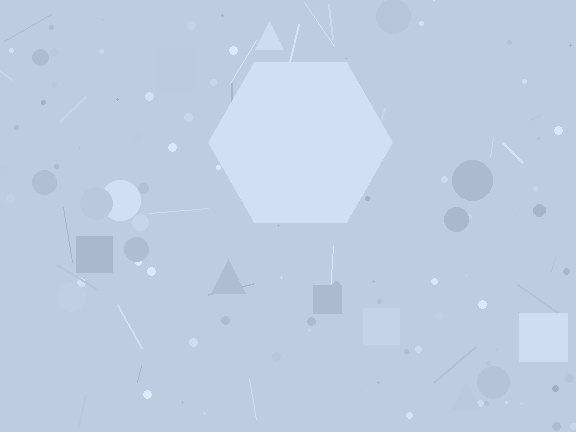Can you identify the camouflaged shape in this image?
The camouflaged shape is a hexagon.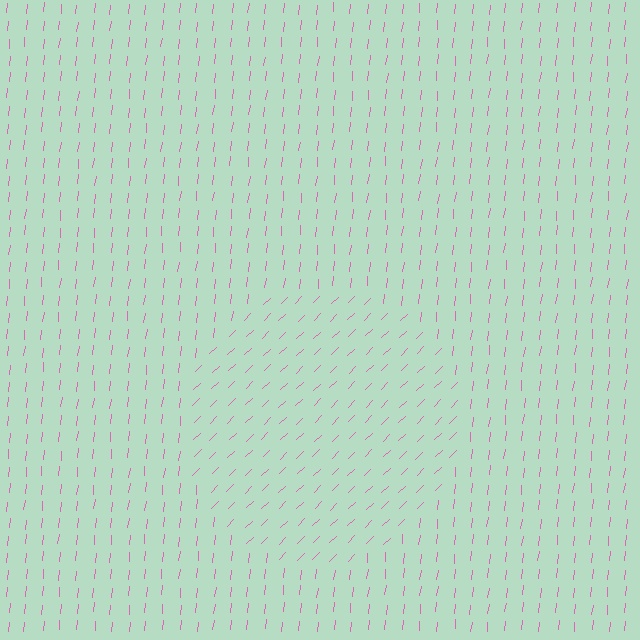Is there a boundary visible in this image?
Yes, there is a texture boundary formed by a change in line orientation.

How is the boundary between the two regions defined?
The boundary is defined purely by a change in line orientation (approximately 39 degrees difference). All lines are the same color and thickness.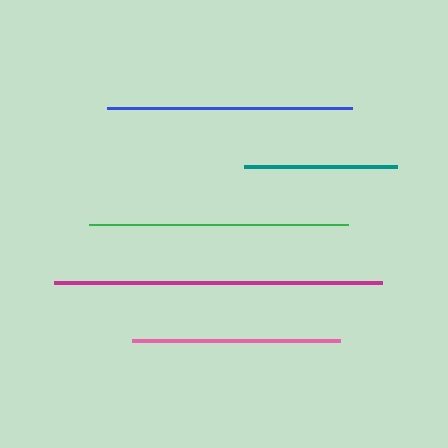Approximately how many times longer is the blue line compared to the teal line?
The blue line is approximately 1.6 times the length of the teal line.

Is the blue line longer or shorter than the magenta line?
The magenta line is longer than the blue line.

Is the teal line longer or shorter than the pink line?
The pink line is longer than the teal line.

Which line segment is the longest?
The magenta line is the longest at approximately 328 pixels.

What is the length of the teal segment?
The teal segment is approximately 153 pixels long.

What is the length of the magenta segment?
The magenta segment is approximately 328 pixels long.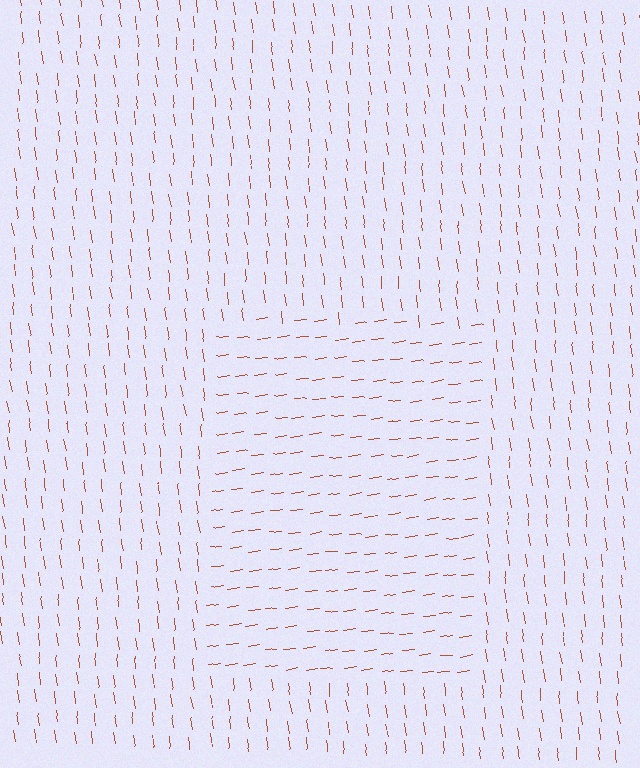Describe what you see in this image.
The image is filled with small brown line segments. A rectangle region in the image has lines oriented differently from the surrounding lines, creating a visible texture boundary.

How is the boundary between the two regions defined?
The boundary is defined purely by a change in line orientation (approximately 90 degrees difference). All lines are the same color and thickness.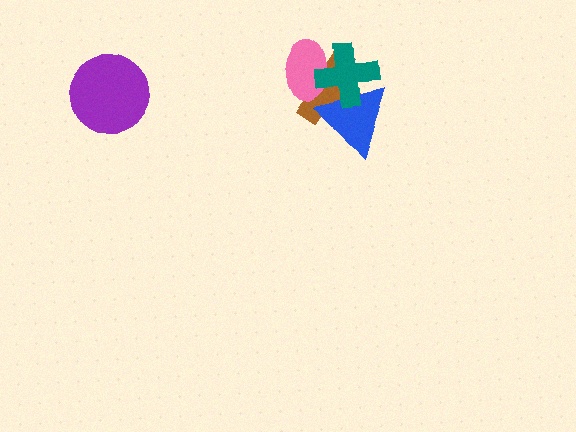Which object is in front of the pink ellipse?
The teal cross is in front of the pink ellipse.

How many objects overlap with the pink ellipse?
2 objects overlap with the pink ellipse.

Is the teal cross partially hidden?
No, no other shape covers it.